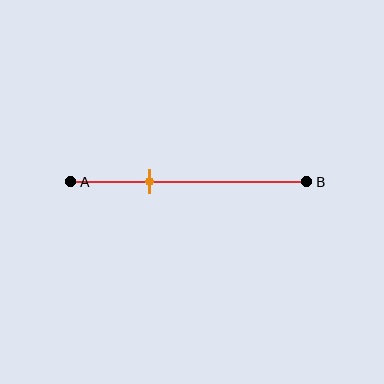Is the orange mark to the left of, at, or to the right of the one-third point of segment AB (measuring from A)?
The orange mark is approximately at the one-third point of segment AB.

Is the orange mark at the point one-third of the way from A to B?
Yes, the mark is approximately at the one-third point.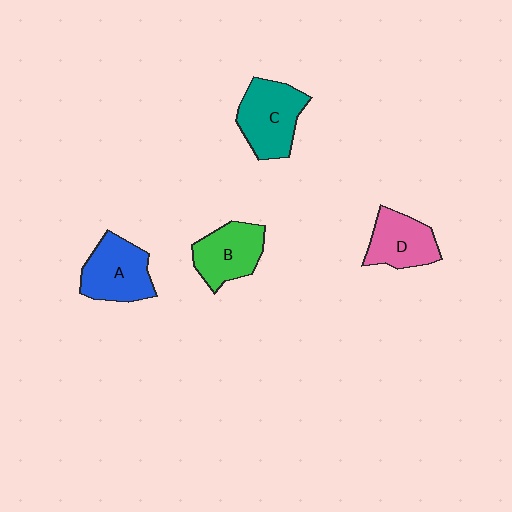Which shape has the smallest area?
Shape D (pink).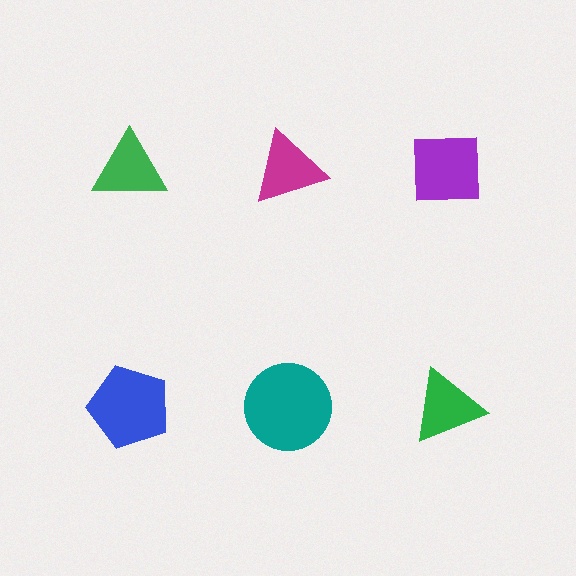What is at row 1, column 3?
A purple square.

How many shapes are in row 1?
3 shapes.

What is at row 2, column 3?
A green triangle.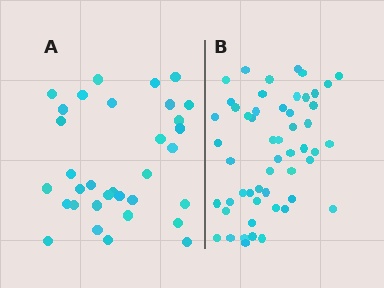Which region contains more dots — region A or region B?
Region B (the right region) has more dots.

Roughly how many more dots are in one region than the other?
Region B has approximately 20 more dots than region A.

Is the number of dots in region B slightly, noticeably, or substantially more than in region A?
Region B has substantially more. The ratio is roughly 1.6 to 1.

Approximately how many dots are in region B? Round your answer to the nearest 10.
About 50 dots. (The exact count is 53, which rounds to 50.)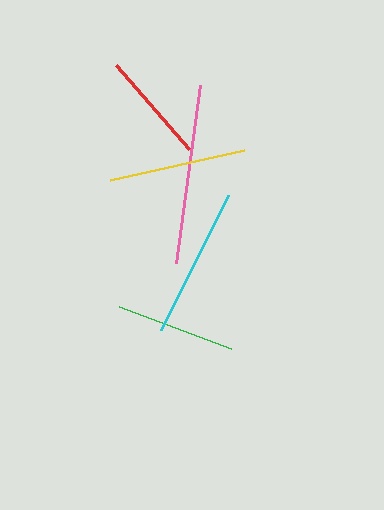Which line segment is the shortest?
The red line is the shortest at approximately 112 pixels.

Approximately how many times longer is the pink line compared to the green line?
The pink line is approximately 1.5 times the length of the green line.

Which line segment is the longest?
The pink line is the longest at approximately 180 pixels.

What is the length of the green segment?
The green segment is approximately 120 pixels long.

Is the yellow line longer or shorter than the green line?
The yellow line is longer than the green line.